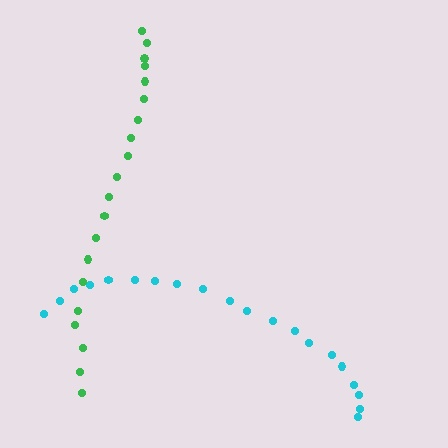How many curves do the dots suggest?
There are 2 distinct paths.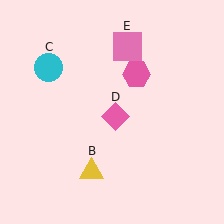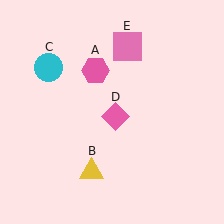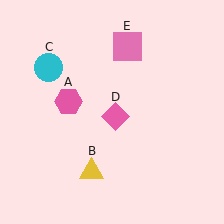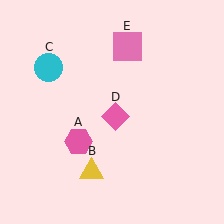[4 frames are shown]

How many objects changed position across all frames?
1 object changed position: pink hexagon (object A).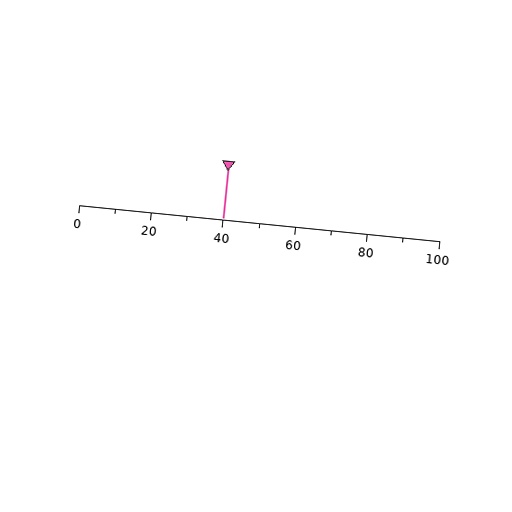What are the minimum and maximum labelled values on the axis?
The axis runs from 0 to 100.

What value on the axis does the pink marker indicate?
The marker indicates approximately 40.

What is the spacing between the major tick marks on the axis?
The major ticks are spaced 20 apart.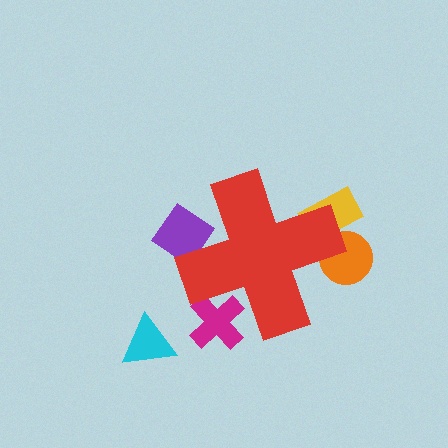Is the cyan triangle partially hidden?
No, the cyan triangle is fully visible.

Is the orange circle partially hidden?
Yes, the orange circle is partially hidden behind the red cross.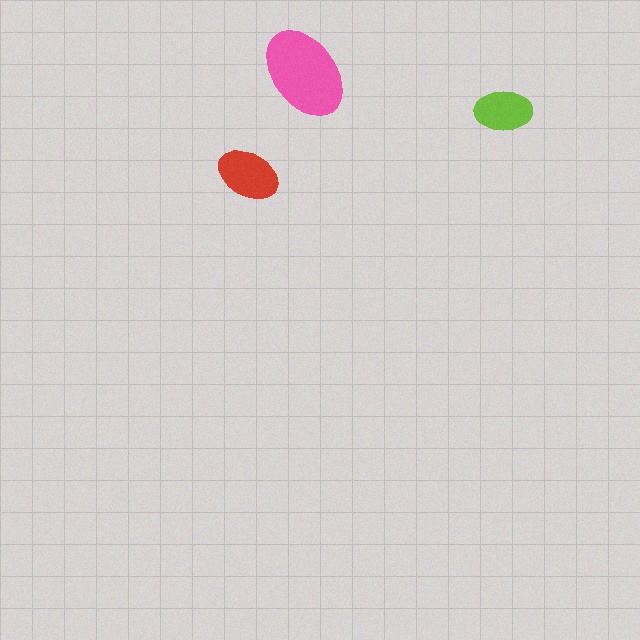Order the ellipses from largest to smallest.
the pink one, the red one, the lime one.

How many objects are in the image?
There are 3 objects in the image.